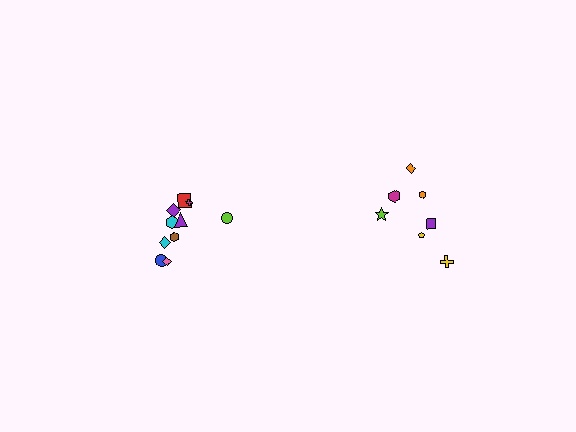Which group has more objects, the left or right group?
The left group.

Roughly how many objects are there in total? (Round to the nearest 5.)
Roughly 15 objects in total.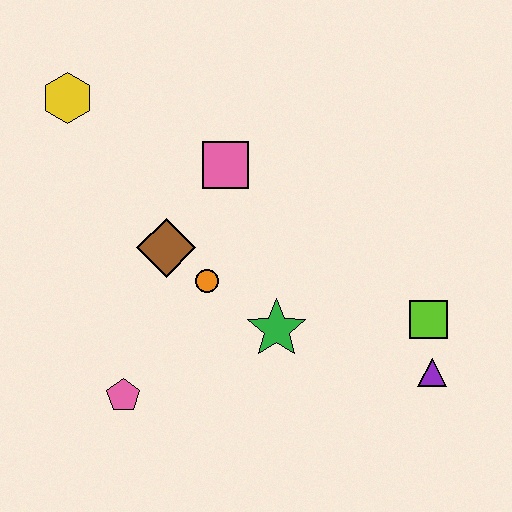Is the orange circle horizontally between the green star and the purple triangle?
No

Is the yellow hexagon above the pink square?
Yes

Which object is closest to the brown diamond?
The orange circle is closest to the brown diamond.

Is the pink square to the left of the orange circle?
No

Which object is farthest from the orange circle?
The purple triangle is farthest from the orange circle.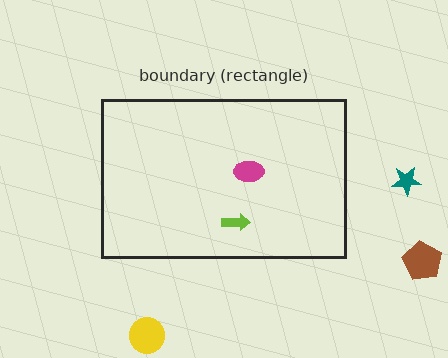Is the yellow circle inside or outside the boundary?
Outside.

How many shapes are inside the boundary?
2 inside, 3 outside.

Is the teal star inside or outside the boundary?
Outside.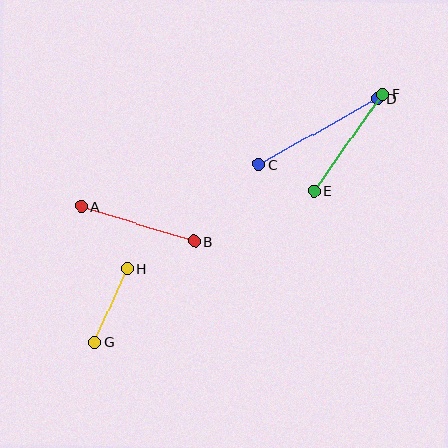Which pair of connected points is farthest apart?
Points C and D are farthest apart.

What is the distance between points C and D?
The distance is approximately 136 pixels.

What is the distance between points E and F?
The distance is approximately 119 pixels.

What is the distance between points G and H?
The distance is approximately 80 pixels.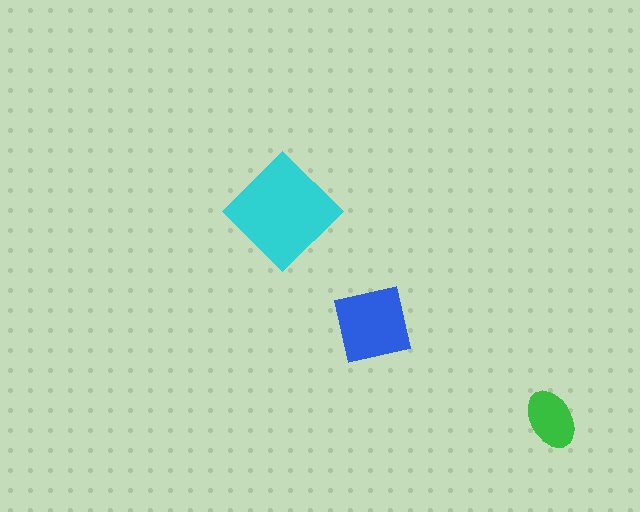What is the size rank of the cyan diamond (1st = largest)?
1st.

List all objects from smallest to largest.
The green ellipse, the blue square, the cyan diamond.